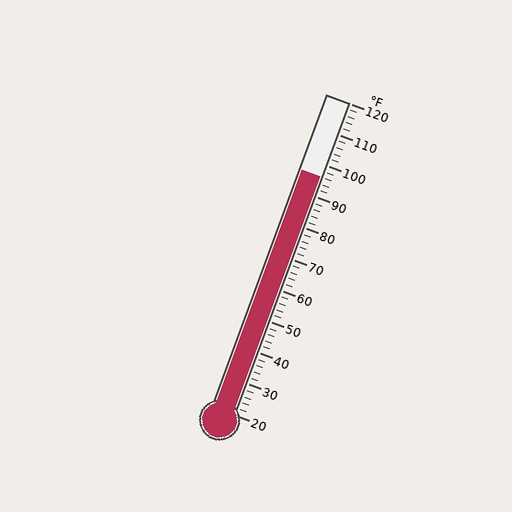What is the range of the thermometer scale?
The thermometer scale ranges from 20°F to 120°F.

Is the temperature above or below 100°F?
The temperature is below 100°F.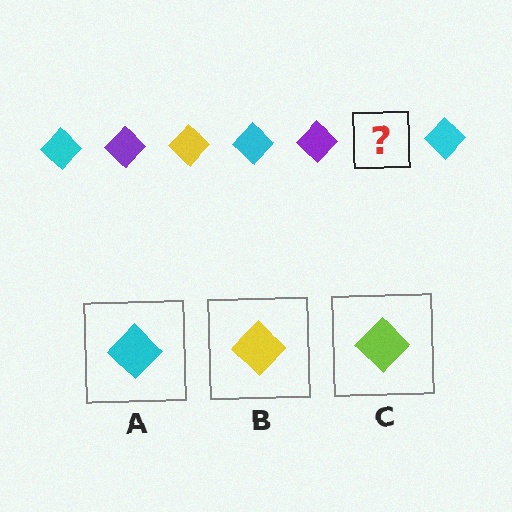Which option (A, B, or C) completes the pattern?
B.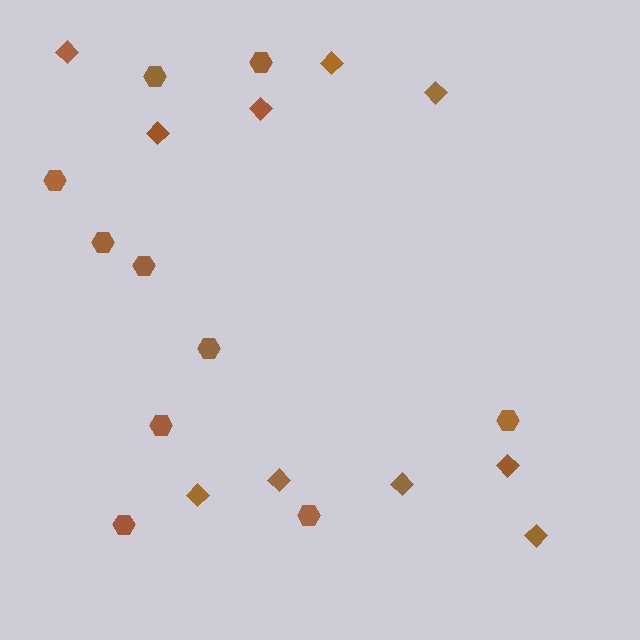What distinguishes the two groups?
There are 2 groups: one group of hexagons (10) and one group of diamonds (10).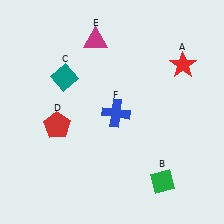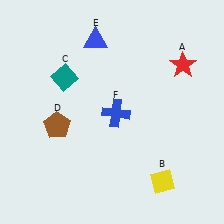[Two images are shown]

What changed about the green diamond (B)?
In Image 1, B is green. In Image 2, it changed to yellow.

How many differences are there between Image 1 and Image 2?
There are 3 differences between the two images.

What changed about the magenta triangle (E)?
In Image 1, E is magenta. In Image 2, it changed to blue.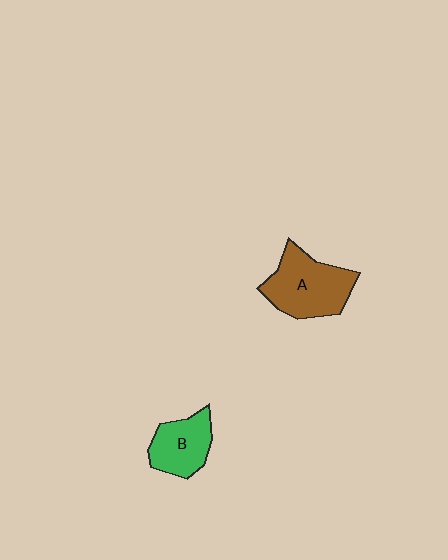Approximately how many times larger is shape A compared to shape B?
Approximately 1.5 times.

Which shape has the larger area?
Shape A (brown).